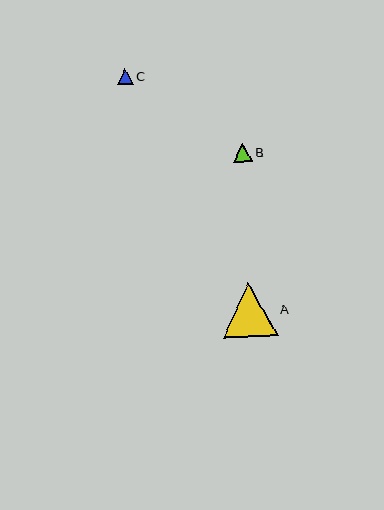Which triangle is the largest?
Triangle A is the largest with a size of approximately 54 pixels.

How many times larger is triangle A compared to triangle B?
Triangle A is approximately 2.9 times the size of triangle B.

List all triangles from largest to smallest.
From largest to smallest: A, B, C.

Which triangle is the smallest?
Triangle C is the smallest with a size of approximately 16 pixels.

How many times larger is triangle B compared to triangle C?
Triangle B is approximately 1.2 times the size of triangle C.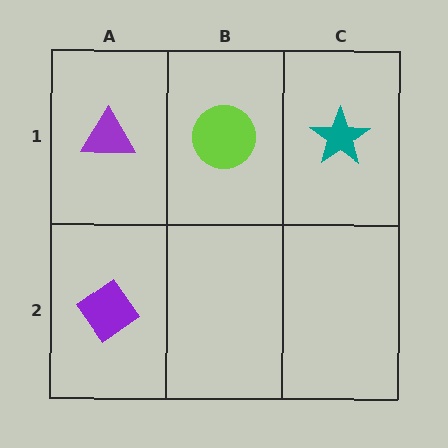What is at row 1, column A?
A purple triangle.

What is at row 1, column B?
A lime circle.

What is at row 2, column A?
A purple diamond.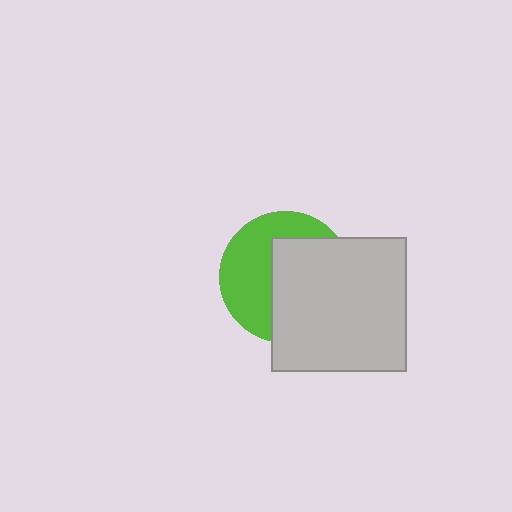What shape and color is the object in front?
The object in front is a light gray square.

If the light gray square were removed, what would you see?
You would see the complete lime circle.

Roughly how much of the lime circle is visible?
About half of it is visible (roughly 46%).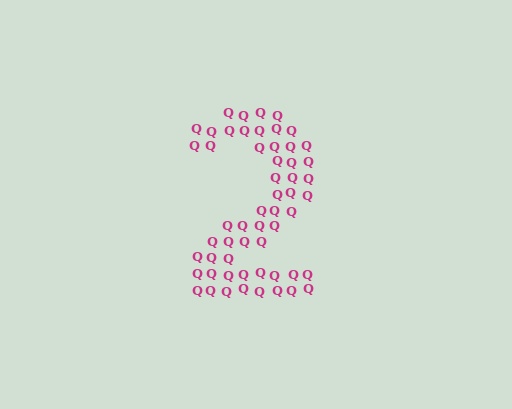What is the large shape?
The large shape is the digit 2.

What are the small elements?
The small elements are letter Q's.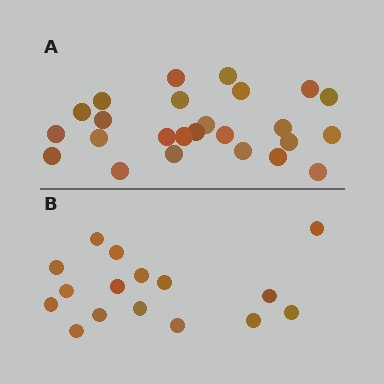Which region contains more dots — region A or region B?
Region A (the top region) has more dots.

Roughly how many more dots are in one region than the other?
Region A has roughly 8 or so more dots than region B.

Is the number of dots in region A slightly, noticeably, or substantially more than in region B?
Region A has substantially more. The ratio is roughly 1.6 to 1.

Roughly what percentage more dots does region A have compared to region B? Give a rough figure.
About 55% more.